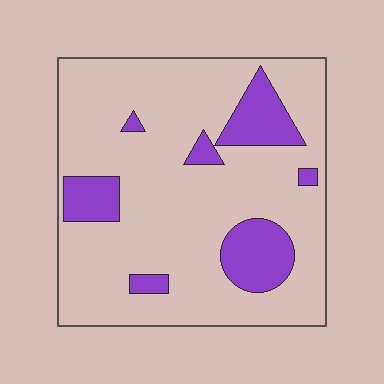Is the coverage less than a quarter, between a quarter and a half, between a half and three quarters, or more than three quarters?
Less than a quarter.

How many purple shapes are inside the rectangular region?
7.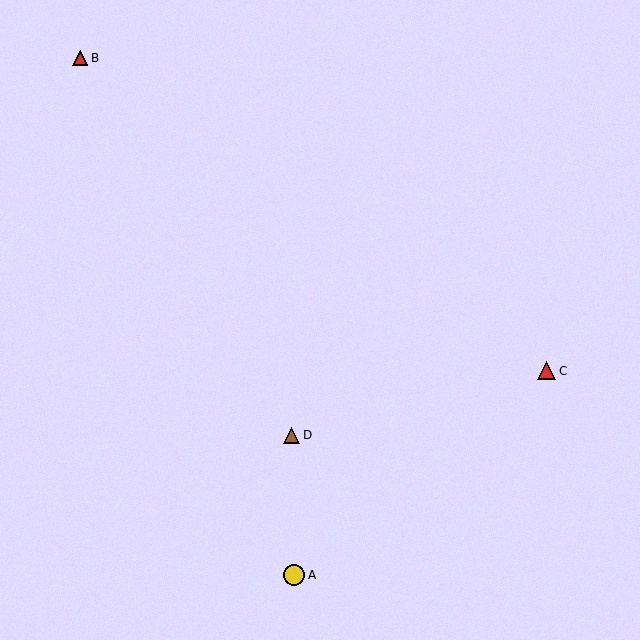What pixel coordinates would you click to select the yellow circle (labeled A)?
Click at (294, 575) to select the yellow circle A.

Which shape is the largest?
The yellow circle (labeled A) is the largest.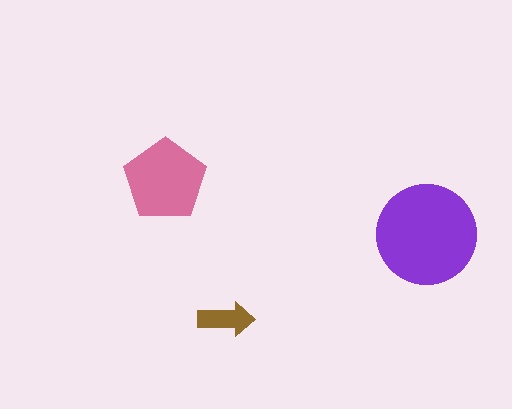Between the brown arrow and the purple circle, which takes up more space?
The purple circle.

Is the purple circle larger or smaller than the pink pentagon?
Larger.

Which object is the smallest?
The brown arrow.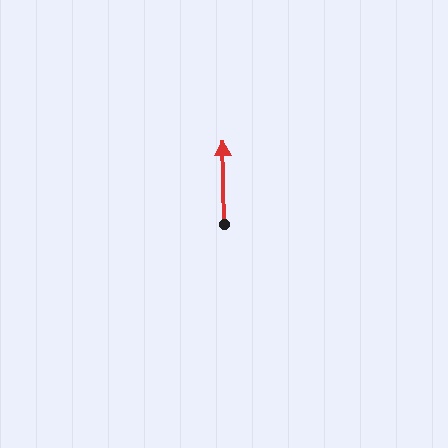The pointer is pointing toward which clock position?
Roughly 12 o'clock.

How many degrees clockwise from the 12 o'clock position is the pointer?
Approximately 359 degrees.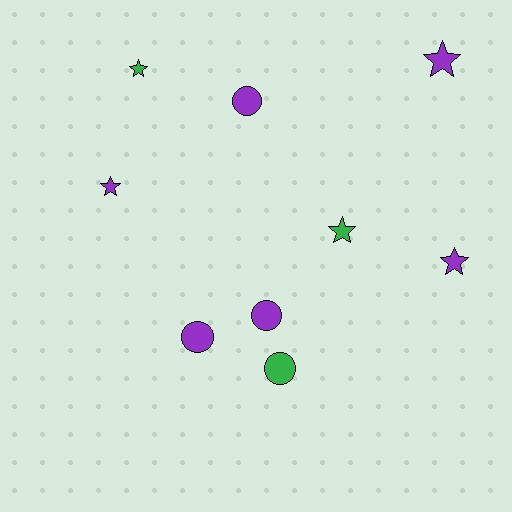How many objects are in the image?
There are 9 objects.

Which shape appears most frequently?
Star, with 5 objects.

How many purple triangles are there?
There are no purple triangles.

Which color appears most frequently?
Purple, with 6 objects.